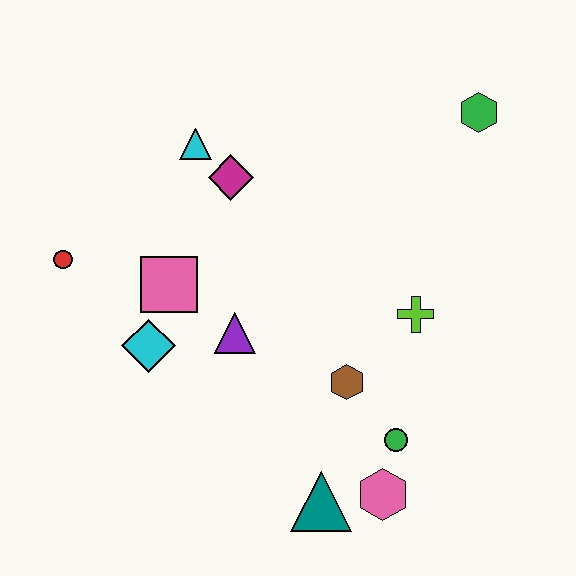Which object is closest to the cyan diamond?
The pink square is closest to the cyan diamond.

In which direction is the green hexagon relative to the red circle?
The green hexagon is to the right of the red circle.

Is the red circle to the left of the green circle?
Yes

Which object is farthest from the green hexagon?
The red circle is farthest from the green hexagon.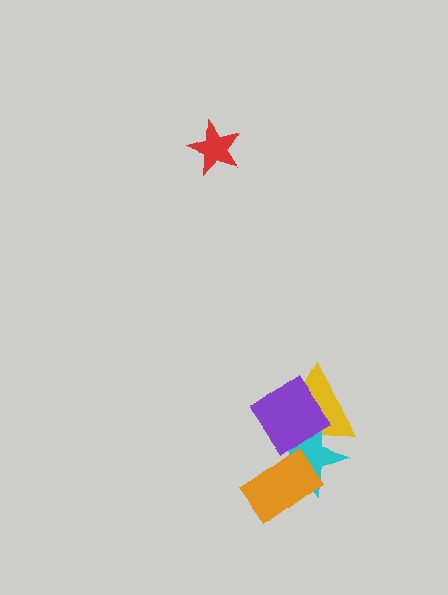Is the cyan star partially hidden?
Yes, it is partially covered by another shape.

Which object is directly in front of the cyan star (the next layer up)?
The orange rectangle is directly in front of the cyan star.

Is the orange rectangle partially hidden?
No, no other shape covers it.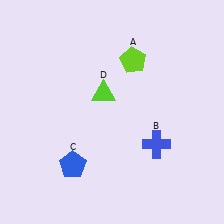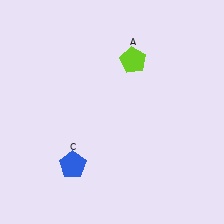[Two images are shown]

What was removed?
The blue cross (B), the lime triangle (D) were removed in Image 2.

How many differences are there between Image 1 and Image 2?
There are 2 differences between the two images.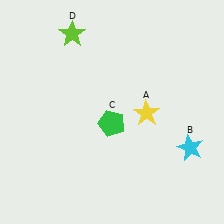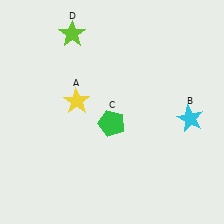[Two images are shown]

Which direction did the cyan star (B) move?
The cyan star (B) moved up.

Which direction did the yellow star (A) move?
The yellow star (A) moved left.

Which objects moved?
The objects that moved are: the yellow star (A), the cyan star (B).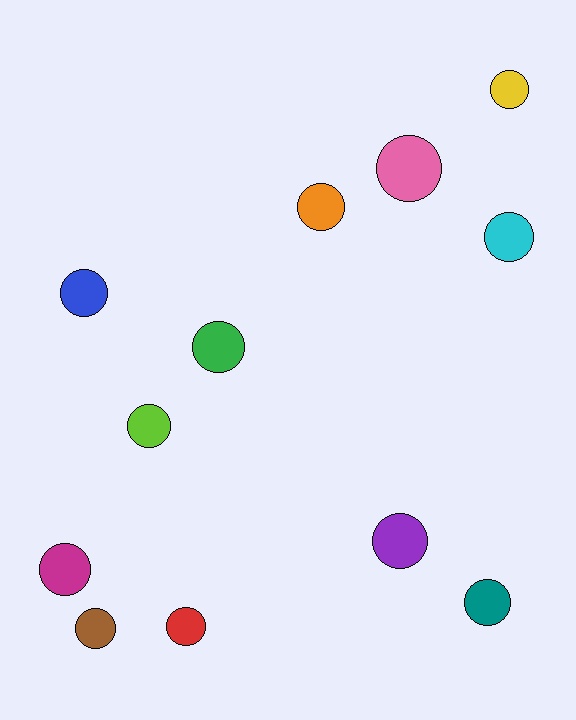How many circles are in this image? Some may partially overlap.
There are 12 circles.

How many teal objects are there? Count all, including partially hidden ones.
There is 1 teal object.